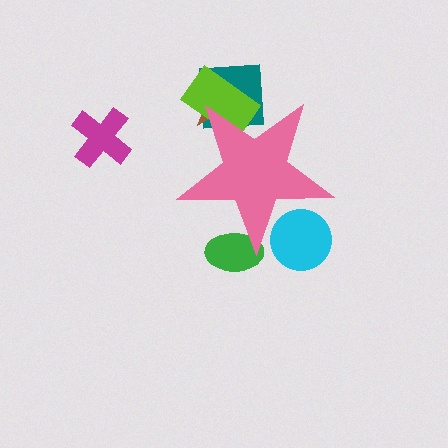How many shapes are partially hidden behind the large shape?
5 shapes are partially hidden.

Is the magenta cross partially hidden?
No, the magenta cross is fully visible.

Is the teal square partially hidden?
Yes, the teal square is partially hidden behind the pink star.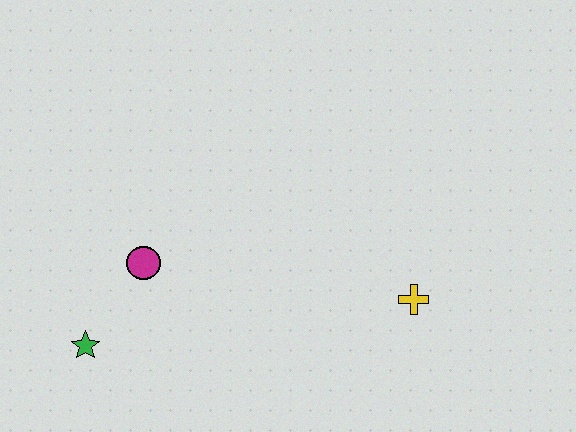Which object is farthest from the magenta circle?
The yellow cross is farthest from the magenta circle.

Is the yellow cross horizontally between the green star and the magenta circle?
No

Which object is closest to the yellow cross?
The magenta circle is closest to the yellow cross.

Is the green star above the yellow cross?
No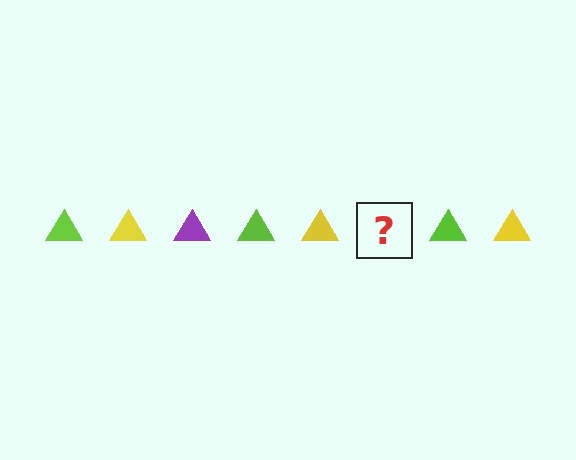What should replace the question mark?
The question mark should be replaced with a purple triangle.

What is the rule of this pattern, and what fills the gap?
The rule is that the pattern cycles through lime, yellow, purple triangles. The gap should be filled with a purple triangle.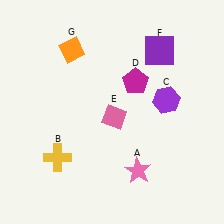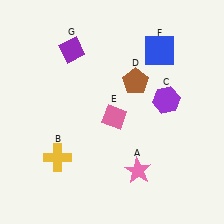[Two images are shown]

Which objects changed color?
D changed from magenta to brown. F changed from purple to blue. G changed from orange to purple.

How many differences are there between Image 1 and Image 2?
There are 3 differences between the two images.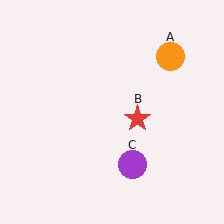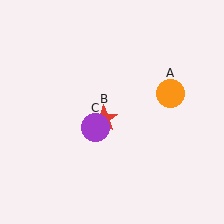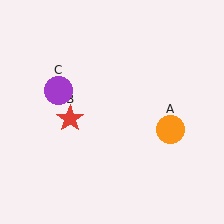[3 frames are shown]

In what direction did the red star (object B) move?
The red star (object B) moved left.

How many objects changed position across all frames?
3 objects changed position: orange circle (object A), red star (object B), purple circle (object C).